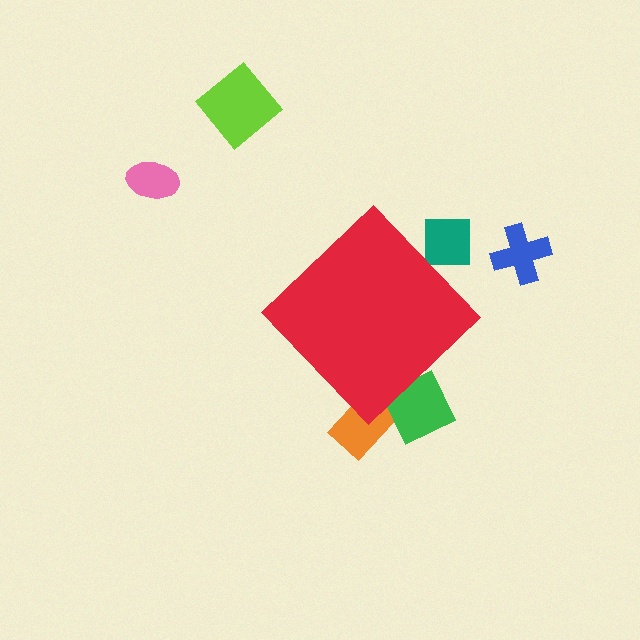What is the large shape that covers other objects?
A red diamond.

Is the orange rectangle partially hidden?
Yes, the orange rectangle is partially hidden behind the red diamond.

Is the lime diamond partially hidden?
No, the lime diamond is fully visible.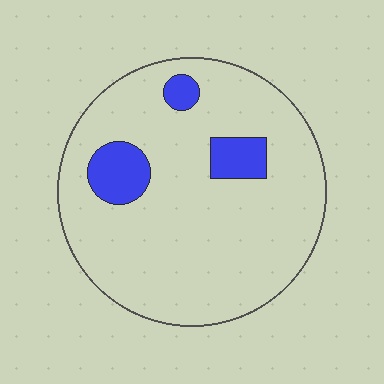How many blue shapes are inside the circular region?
3.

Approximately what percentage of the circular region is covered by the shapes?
Approximately 10%.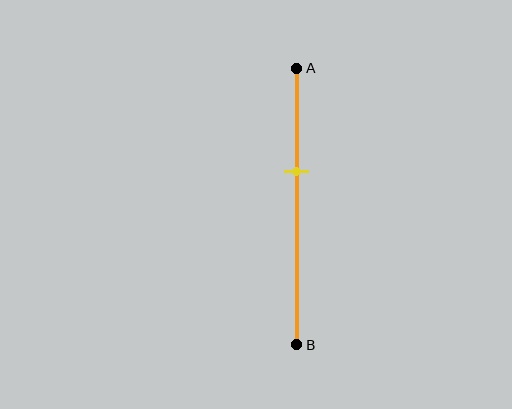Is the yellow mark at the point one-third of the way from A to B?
No, the mark is at about 35% from A, not at the 33% one-third point.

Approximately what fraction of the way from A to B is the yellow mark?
The yellow mark is approximately 35% of the way from A to B.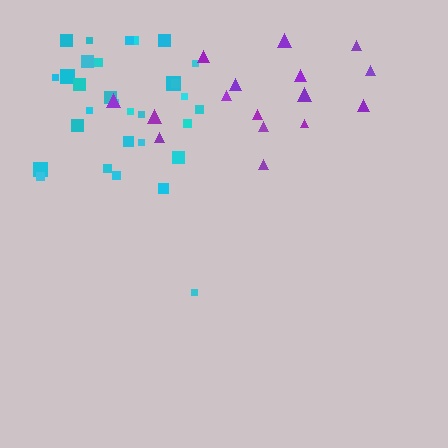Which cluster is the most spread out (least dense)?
Purple.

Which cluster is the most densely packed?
Cyan.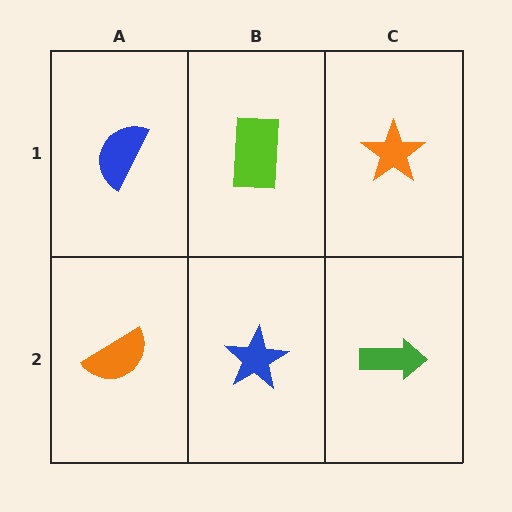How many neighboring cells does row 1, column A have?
2.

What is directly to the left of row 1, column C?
A lime rectangle.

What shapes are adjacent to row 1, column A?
An orange semicircle (row 2, column A), a lime rectangle (row 1, column B).